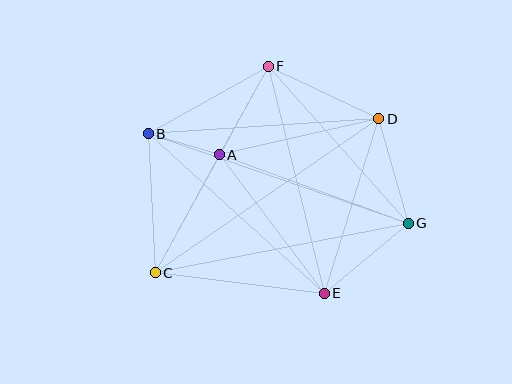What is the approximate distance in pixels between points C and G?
The distance between C and G is approximately 258 pixels.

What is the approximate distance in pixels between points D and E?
The distance between D and E is approximately 183 pixels.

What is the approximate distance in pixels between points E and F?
The distance between E and F is approximately 234 pixels.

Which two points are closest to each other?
Points A and B are closest to each other.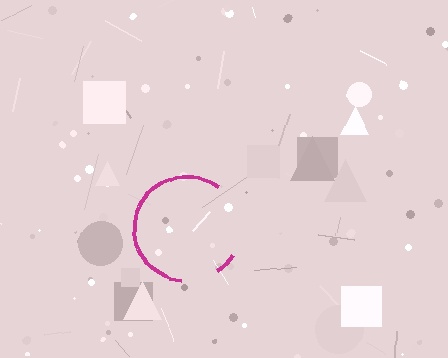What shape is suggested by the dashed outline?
The dashed outline suggests a circle.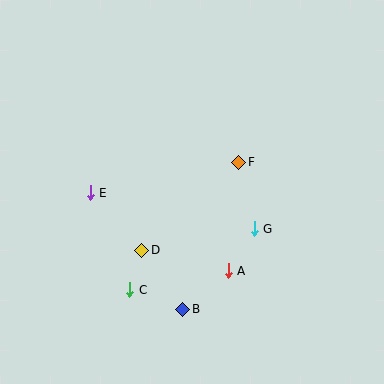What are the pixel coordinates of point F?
Point F is at (239, 162).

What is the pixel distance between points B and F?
The distance between B and F is 157 pixels.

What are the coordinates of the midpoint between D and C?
The midpoint between D and C is at (136, 270).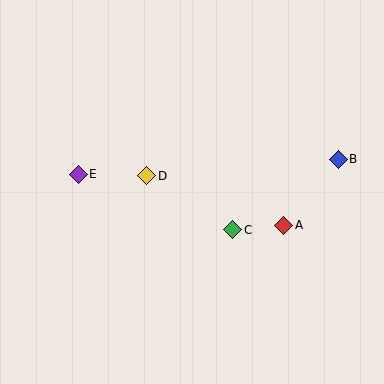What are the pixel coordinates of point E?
Point E is at (78, 174).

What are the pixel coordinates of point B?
Point B is at (338, 159).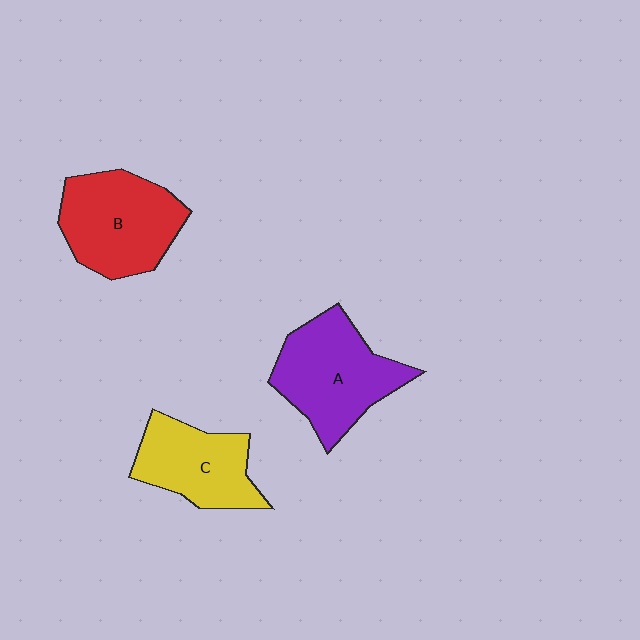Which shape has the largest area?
Shape A (purple).